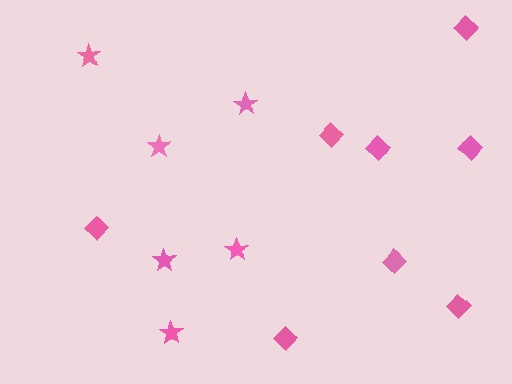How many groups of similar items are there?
There are 2 groups: one group of diamonds (8) and one group of stars (6).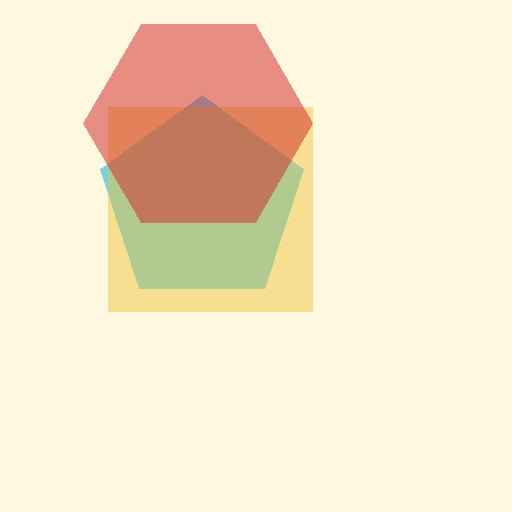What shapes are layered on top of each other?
The layered shapes are: a cyan pentagon, a yellow square, a red hexagon.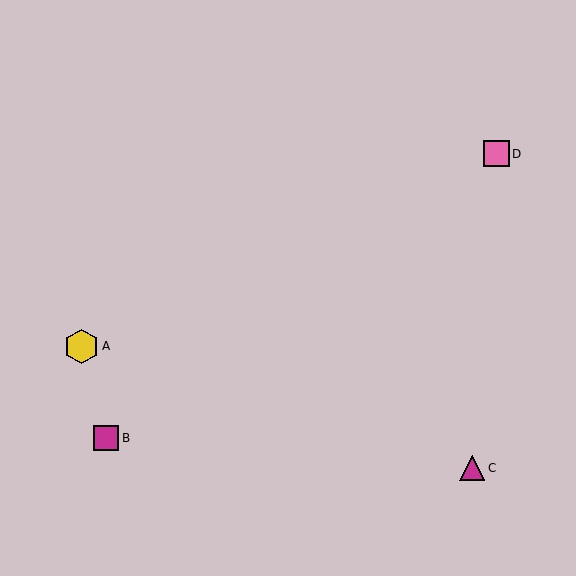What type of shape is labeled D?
Shape D is a pink square.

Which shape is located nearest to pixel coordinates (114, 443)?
The magenta square (labeled B) at (106, 438) is nearest to that location.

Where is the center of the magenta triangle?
The center of the magenta triangle is at (472, 468).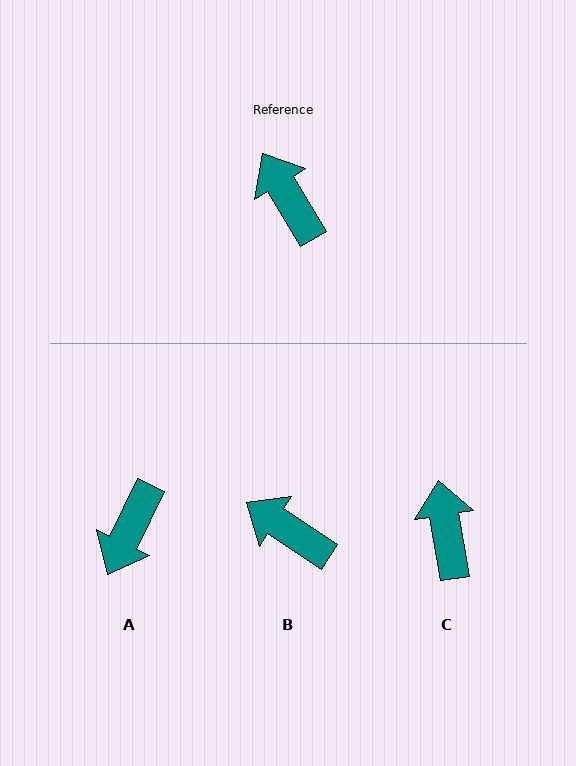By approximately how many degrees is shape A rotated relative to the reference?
Approximately 123 degrees counter-clockwise.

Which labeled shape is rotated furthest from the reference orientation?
A, about 123 degrees away.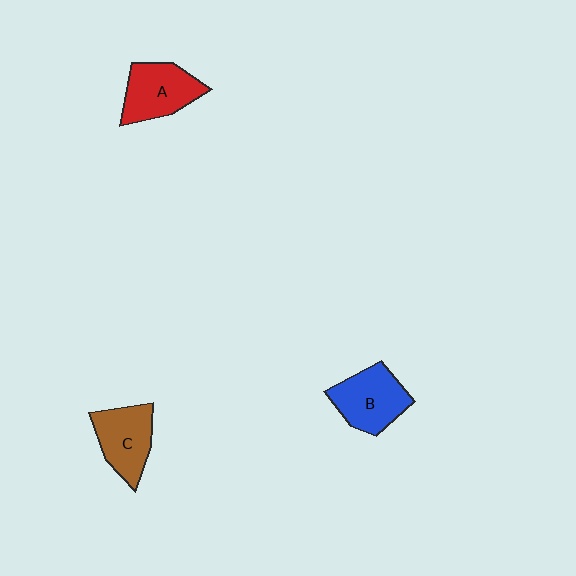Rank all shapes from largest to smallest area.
From largest to smallest: B (blue), A (red), C (brown).